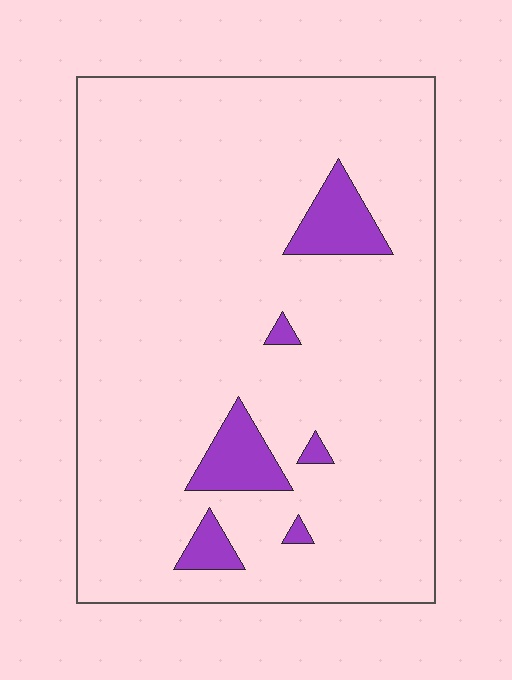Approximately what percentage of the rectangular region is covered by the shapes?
Approximately 10%.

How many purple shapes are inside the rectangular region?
6.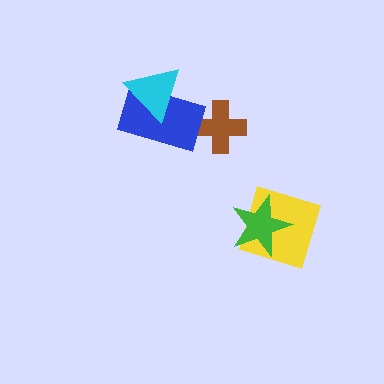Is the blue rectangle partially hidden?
Yes, it is partially covered by another shape.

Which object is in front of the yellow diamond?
The green star is in front of the yellow diamond.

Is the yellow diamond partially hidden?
Yes, it is partially covered by another shape.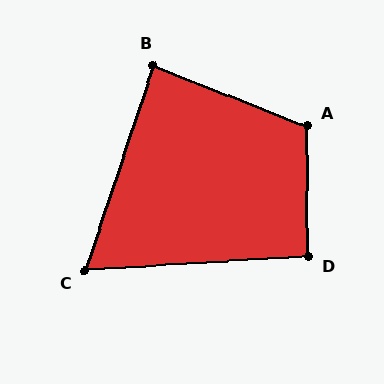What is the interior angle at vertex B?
Approximately 87 degrees (approximately right).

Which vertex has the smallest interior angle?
C, at approximately 68 degrees.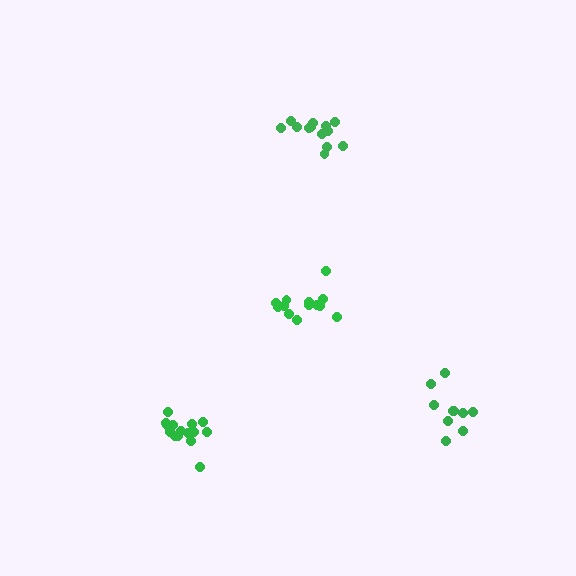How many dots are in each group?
Group 1: 13 dots, Group 2: 13 dots, Group 3: 10 dots, Group 4: 15 dots (51 total).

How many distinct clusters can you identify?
There are 4 distinct clusters.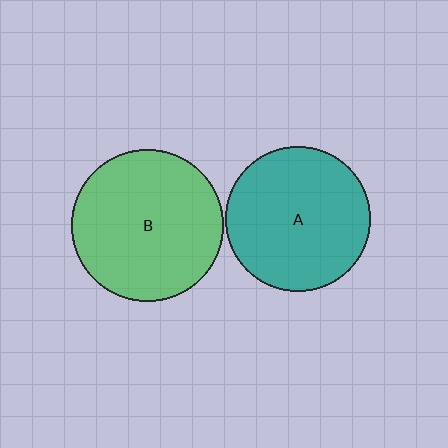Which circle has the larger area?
Circle B (green).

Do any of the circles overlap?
No, none of the circles overlap.